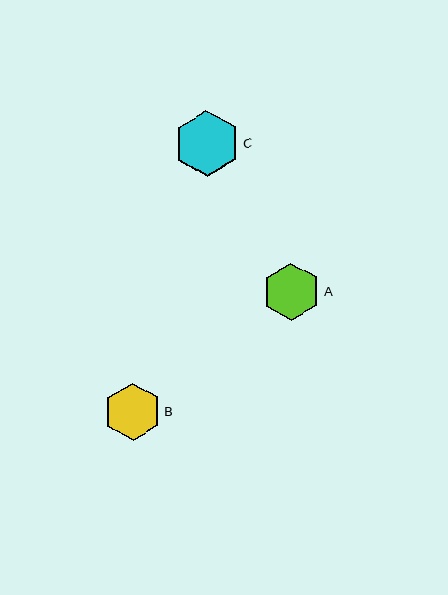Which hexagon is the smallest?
Hexagon A is the smallest with a size of approximately 57 pixels.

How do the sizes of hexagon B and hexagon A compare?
Hexagon B and hexagon A are approximately the same size.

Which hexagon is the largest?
Hexagon C is the largest with a size of approximately 66 pixels.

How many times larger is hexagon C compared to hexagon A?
Hexagon C is approximately 1.1 times the size of hexagon A.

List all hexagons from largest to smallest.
From largest to smallest: C, B, A.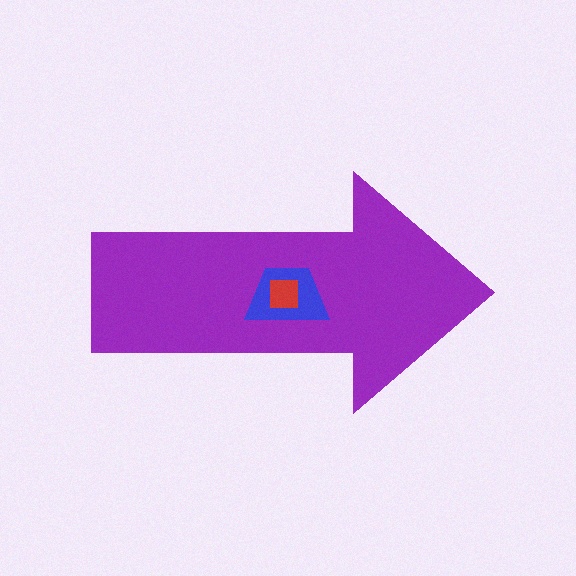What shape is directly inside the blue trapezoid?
The red square.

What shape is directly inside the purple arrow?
The blue trapezoid.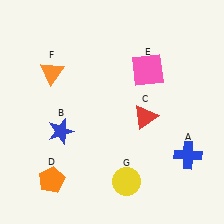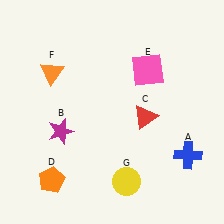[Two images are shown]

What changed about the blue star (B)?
In Image 1, B is blue. In Image 2, it changed to magenta.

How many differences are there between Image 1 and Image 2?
There is 1 difference between the two images.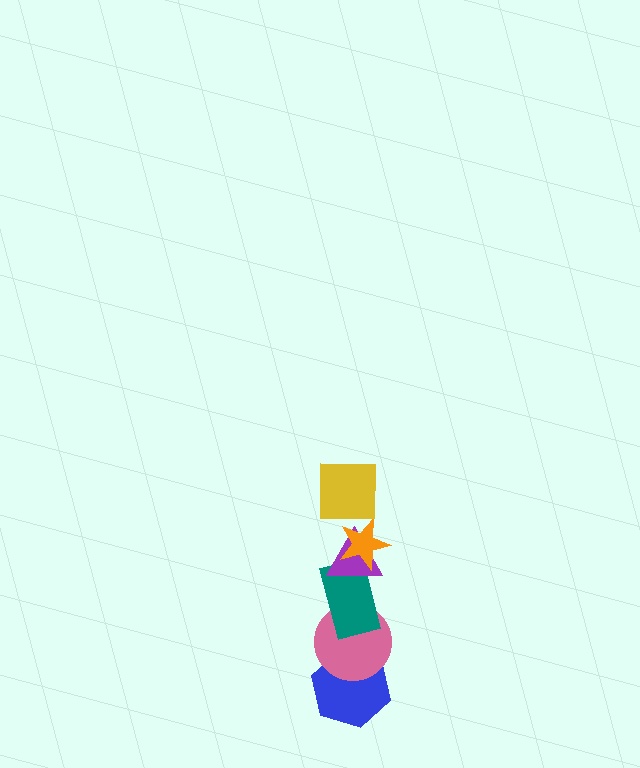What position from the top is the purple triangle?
The purple triangle is 3rd from the top.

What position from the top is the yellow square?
The yellow square is 1st from the top.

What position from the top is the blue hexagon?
The blue hexagon is 6th from the top.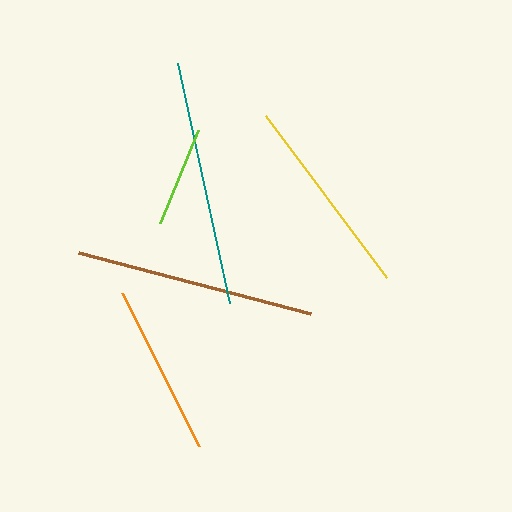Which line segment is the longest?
The teal line is the longest at approximately 245 pixels.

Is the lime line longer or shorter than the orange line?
The orange line is longer than the lime line.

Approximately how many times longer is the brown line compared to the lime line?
The brown line is approximately 2.4 times the length of the lime line.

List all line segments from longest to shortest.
From longest to shortest: teal, brown, yellow, orange, lime.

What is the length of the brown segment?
The brown segment is approximately 240 pixels long.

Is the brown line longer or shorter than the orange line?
The brown line is longer than the orange line.